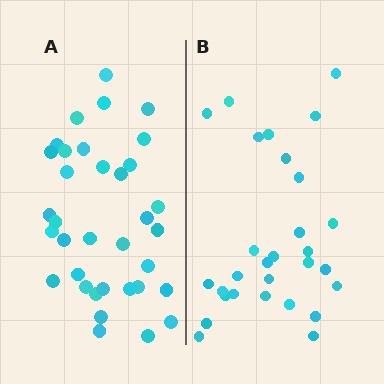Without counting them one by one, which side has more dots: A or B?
Region A (the left region) has more dots.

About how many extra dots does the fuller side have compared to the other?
Region A has about 6 more dots than region B.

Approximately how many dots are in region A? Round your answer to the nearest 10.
About 40 dots. (The exact count is 35, which rounds to 40.)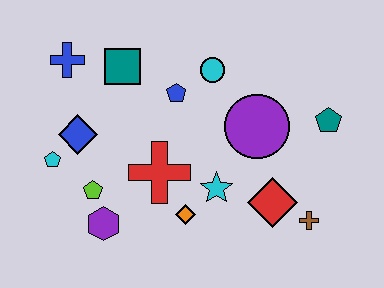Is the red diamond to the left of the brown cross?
Yes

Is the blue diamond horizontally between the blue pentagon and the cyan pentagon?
Yes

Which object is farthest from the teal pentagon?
The cyan pentagon is farthest from the teal pentagon.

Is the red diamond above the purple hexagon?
Yes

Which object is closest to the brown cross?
The red diamond is closest to the brown cross.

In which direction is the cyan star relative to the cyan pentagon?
The cyan star is to the right of the cyan pentagon.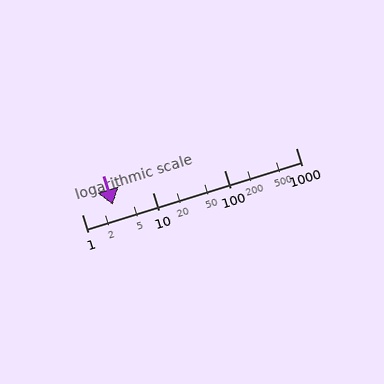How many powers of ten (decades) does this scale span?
The scale spans 3 decades, from 1 to 1000.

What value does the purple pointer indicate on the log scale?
The pointer indicates approximately 2.7.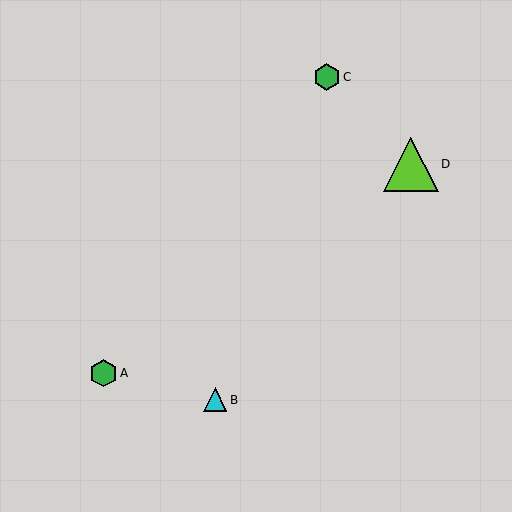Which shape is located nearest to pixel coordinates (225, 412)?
The cyan triangle (labeled B) at (215, 400) is nearest to that location.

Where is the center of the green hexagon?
The center of the green hexagon is at (104, 373).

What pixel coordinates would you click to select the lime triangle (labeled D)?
Click at (411, 164) to select the lime triangle D.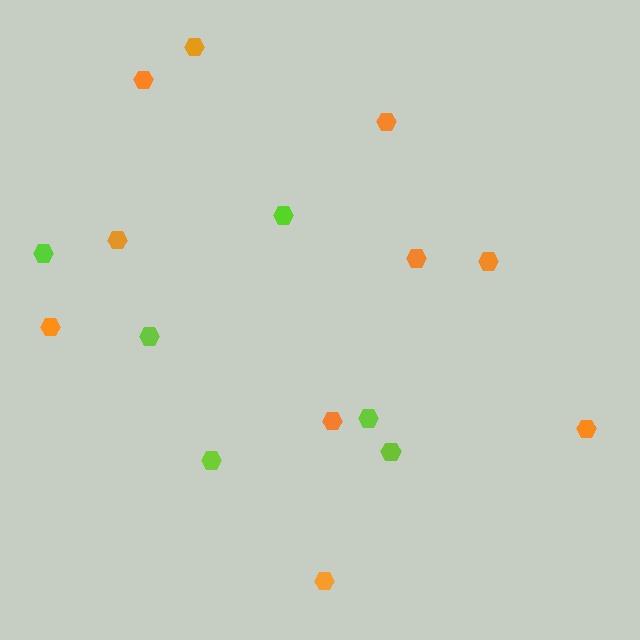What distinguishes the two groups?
There are 2 groups: one group of orange hexagons (10) and one group of lime hexagons (6).